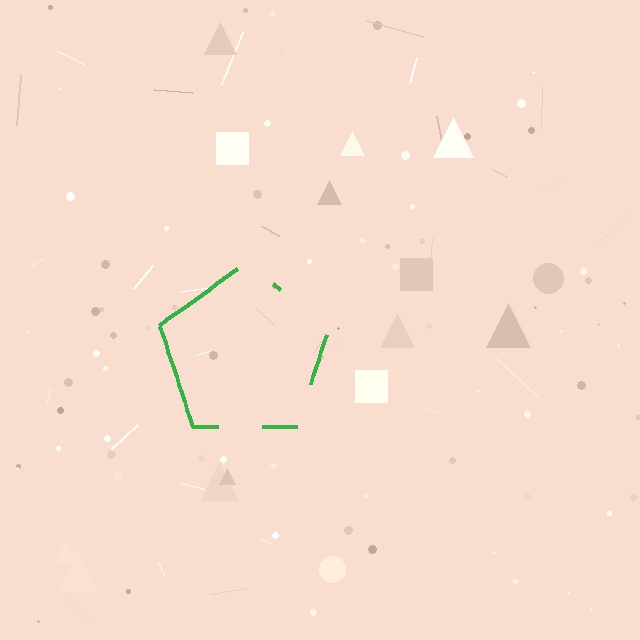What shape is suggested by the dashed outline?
The dashed outline suggests a pentagon.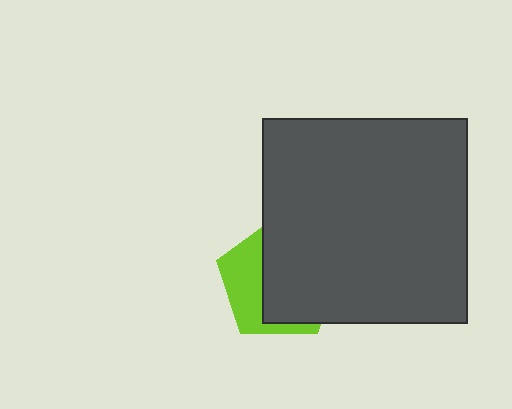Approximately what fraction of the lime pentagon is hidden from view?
Roughly 64% of the lime pentagon is hidden behind the dark gray square.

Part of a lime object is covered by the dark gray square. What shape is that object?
It is a pentagon.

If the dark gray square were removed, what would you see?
You would see the complete lime pentagon.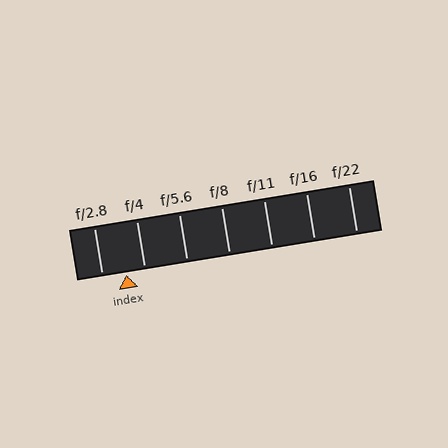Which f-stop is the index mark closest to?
The index mark is closest to f/4.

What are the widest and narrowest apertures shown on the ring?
The widest aperture shown is f/2.8 and the narrowest is f/22.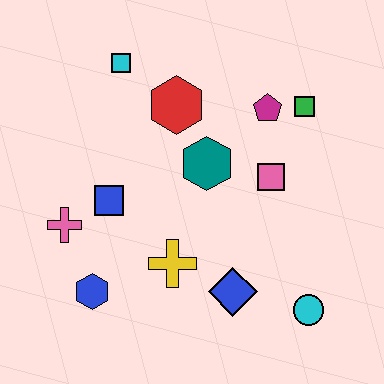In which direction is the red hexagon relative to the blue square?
The red hexagon is above the blue square.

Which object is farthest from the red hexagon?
The cyan circle is farthest from the red hexagon.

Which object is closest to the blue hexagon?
The pink cross is closest to the blue hexagon.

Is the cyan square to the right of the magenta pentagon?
No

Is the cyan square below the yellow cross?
No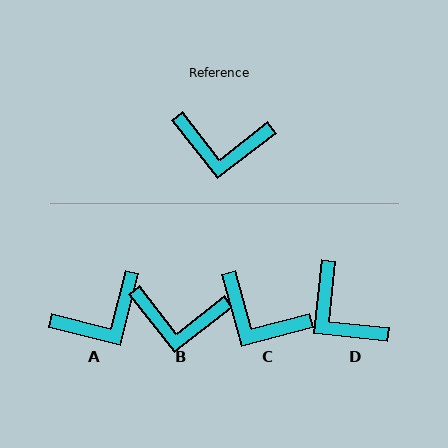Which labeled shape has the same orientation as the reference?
B.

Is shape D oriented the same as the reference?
No, it is off by about 44 degrees.